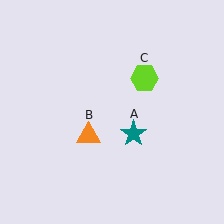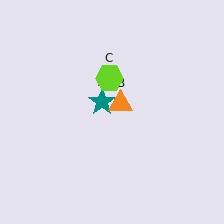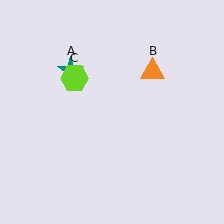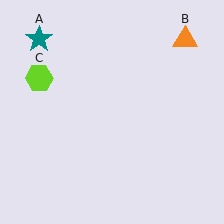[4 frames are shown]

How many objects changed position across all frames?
3 objects changed position: teal star (object A), orange triangle (object B), lime hexagon (object C).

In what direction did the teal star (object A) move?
The teal star (object A) moved up and to the left.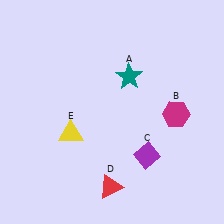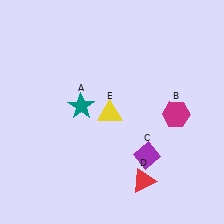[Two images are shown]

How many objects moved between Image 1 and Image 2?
3 objects moved between the two images.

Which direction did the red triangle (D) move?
The red triangle (D) moved right.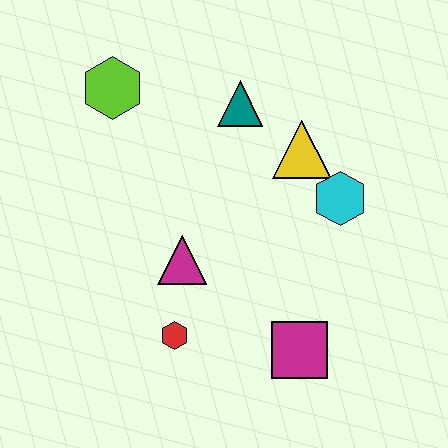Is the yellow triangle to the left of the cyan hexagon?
Yes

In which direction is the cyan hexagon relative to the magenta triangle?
The cyan hexagon is to the right of the magenta triangle.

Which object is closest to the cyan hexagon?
The yellow triangle is closest to the cyan hexagon.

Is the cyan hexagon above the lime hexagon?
No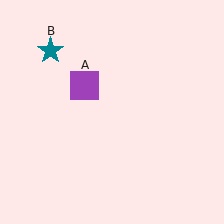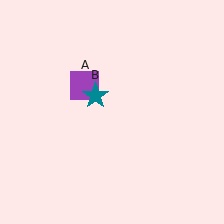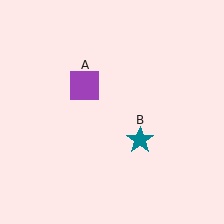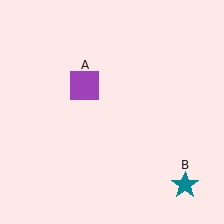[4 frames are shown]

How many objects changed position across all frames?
1 object changed position: teal star (object B).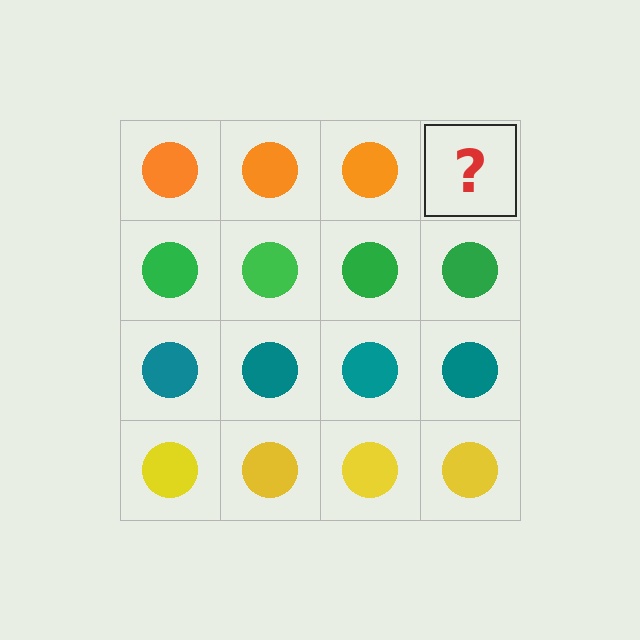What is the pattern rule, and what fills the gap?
The rule is that each row has a consistent color. The gap should be filled with an orange circle.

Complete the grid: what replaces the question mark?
The question mark should be replaced with an orange circle.